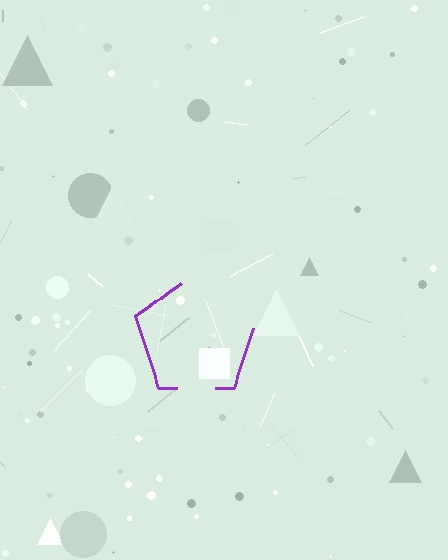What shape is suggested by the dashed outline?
The dashed outline suggests a pentagon.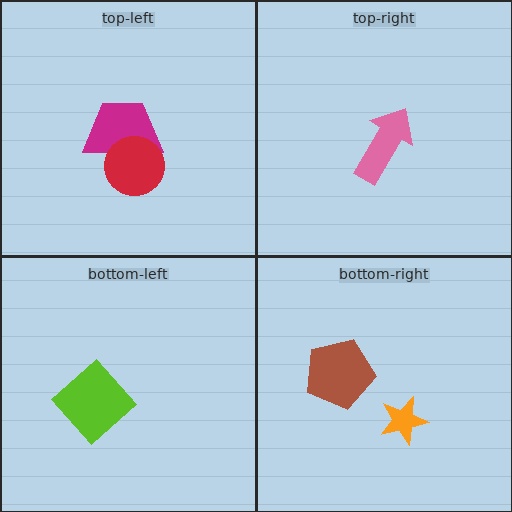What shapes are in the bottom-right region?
The brown pentagon, the orange star.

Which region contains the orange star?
The bottom-right region.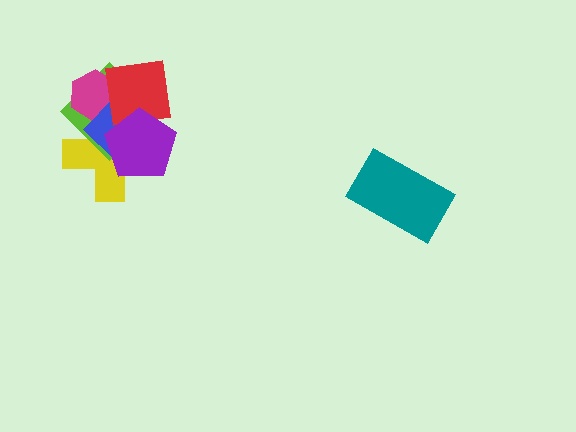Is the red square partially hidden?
Yes, it is partially covered by another shape.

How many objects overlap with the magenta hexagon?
4 objects overlap with the magenta hexagon.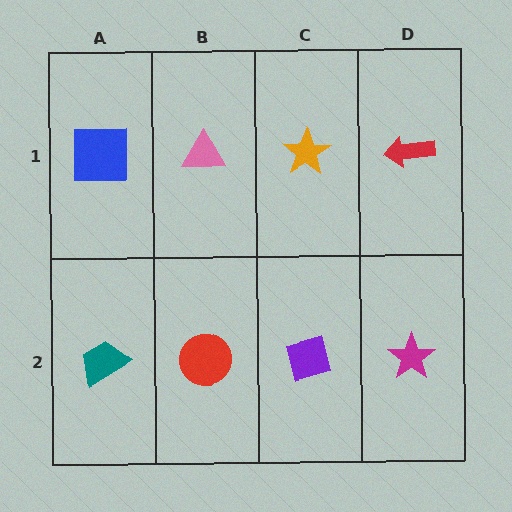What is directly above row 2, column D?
A red arrow.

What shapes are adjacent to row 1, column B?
A red circle (row 2, column B), a blue square (row 1, column A), an orange star (row 1, column C).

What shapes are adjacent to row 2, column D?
A red arrow (row 1, column D), a purple diamond (row 2, column C).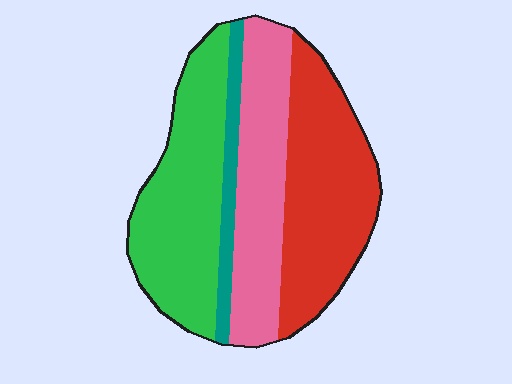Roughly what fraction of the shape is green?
Green covers roughly 35% of the shape.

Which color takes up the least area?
Teal, at roughly 10%.